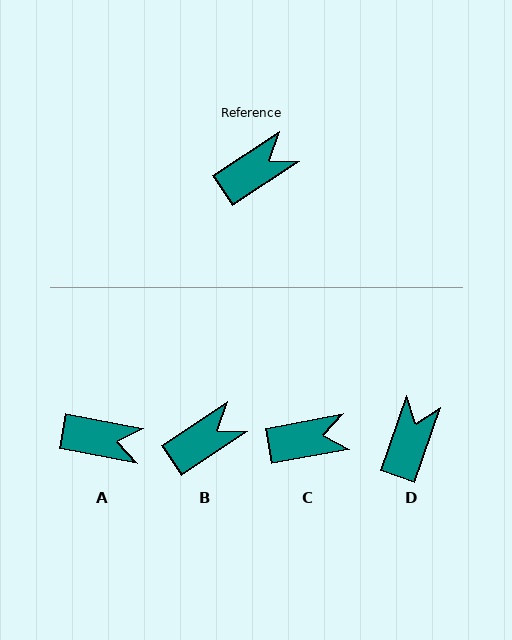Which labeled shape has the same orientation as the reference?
B.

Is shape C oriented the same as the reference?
No, it is off by about 23 degrees.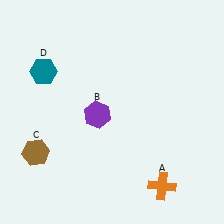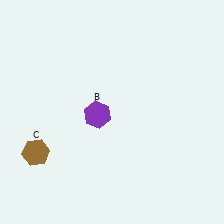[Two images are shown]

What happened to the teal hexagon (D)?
The teal hexagon (D) was removed in Image 2. It was in the top-left area of Image 1.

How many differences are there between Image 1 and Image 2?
There are 2 differences between the two images.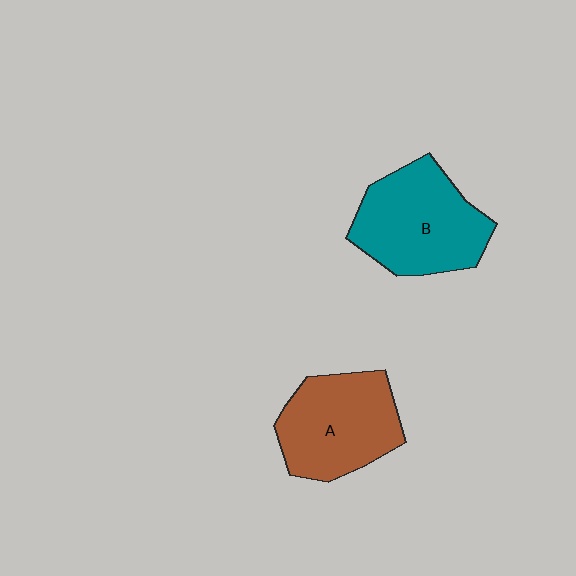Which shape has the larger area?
Shape B (teal).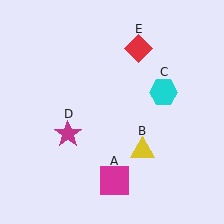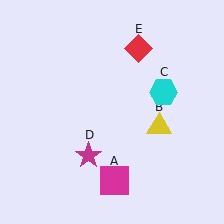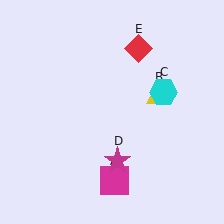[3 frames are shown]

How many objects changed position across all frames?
2 objects changed position: yellow triangle (object B), magenta star (object D).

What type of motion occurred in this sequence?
The yellow triangle (object B), magenta star (object D) rotated counterclockwise around the center of the scene.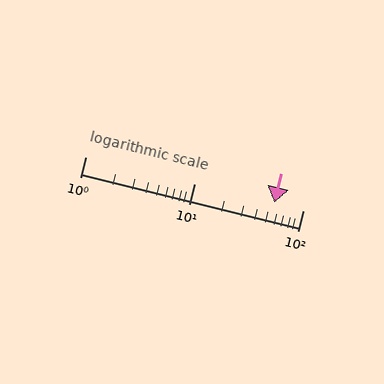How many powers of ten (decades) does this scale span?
The scale spans 2 decades, from 1 to 100.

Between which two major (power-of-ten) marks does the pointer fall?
The pointer is between 10 and 100.